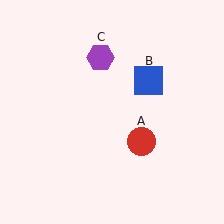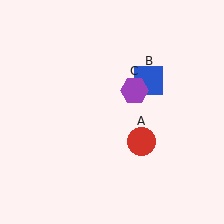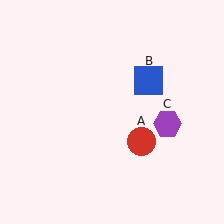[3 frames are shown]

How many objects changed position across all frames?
1 object changed position: purple hexagon (object C).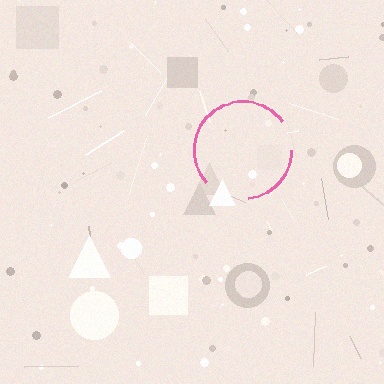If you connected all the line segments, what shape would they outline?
They would outline a circle.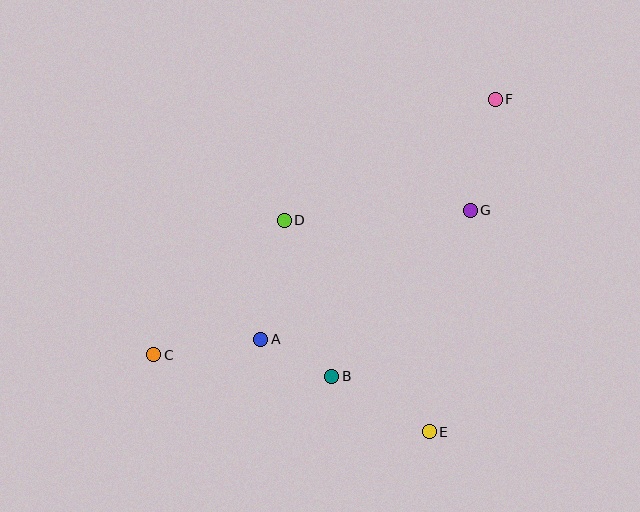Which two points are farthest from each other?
Points C and F are farthest from each other.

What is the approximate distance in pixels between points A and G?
The distance between A and G is approximately 246 pixels.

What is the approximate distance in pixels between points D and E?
The distance between D and E is approximately 257 pixels.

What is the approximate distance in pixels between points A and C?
The distance between A and C is approximately 108 pixels.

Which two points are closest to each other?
Points A and B are closest to each other.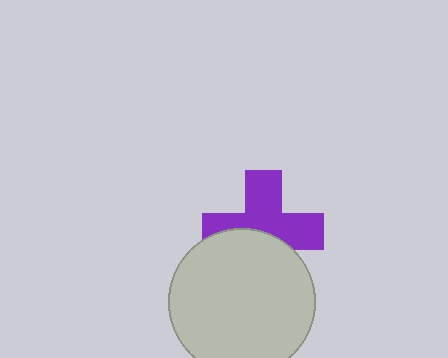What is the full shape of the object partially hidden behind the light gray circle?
The partially hidden object is a purple cross.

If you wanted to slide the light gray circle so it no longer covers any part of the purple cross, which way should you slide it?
Slide it down — that is the most direct way to separate the two shapes.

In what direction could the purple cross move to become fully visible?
The purple cross could move up. That would shift it out from behind the light gray circle entirely.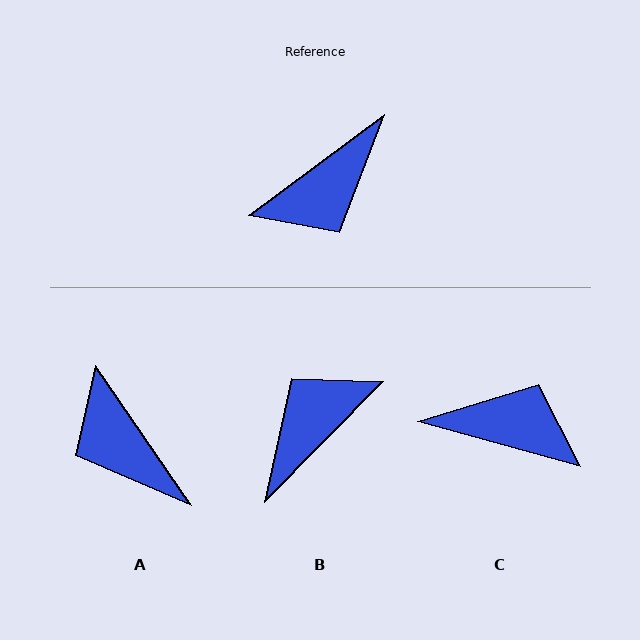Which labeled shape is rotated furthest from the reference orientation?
B, about 171 degrees away.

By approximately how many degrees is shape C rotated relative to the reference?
Approximately 128 degrees counter-clockwise.